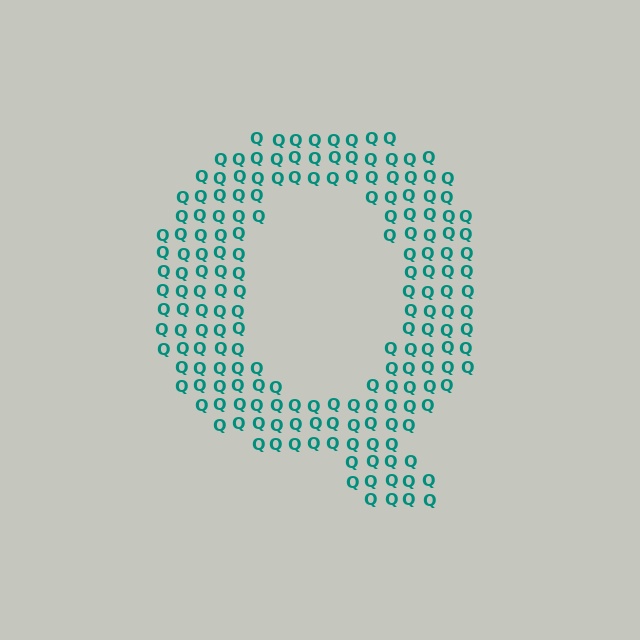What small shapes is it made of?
It is made of small letter Q's.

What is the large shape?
The large shape is the letter Q.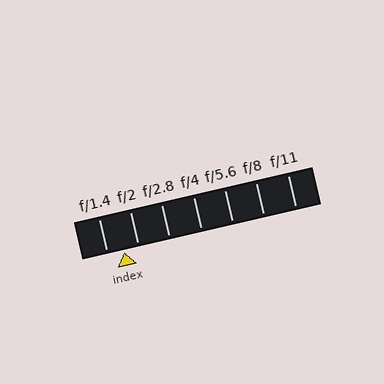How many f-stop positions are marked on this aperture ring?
There are 7 f-stop positions marked.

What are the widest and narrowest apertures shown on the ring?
The widest aperture shown is f/1.4 and the narrowest is f/11.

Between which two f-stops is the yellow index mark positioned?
The index mark is between f/1.4 and f/2.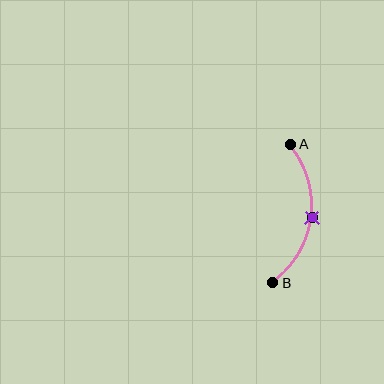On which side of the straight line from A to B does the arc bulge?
The arc bulges to the right of the straight line connecting A and B.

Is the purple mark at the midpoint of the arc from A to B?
Yes. The purple mark lies on the arc at equal arc-length from both A and B — it is the arc midpoint.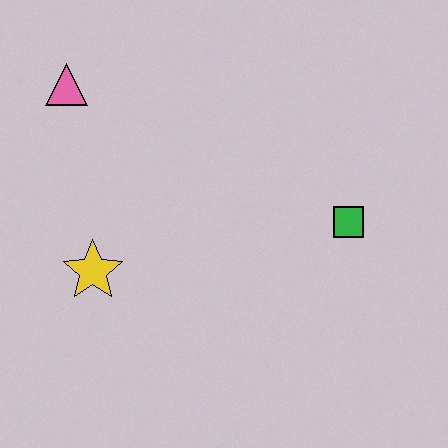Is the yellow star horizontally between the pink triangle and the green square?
Yes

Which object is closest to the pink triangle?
The yellow star is closest to the pink triangle.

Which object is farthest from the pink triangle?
The green square is farthest from the pink triangle.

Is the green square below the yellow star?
No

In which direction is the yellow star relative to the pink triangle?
The yellow star is below the pink triangle.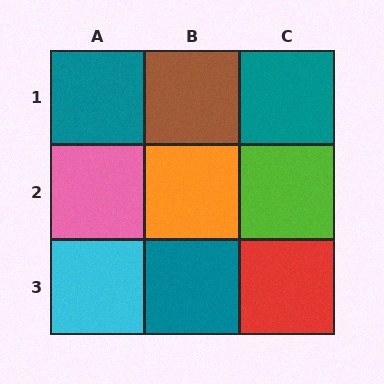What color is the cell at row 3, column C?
Red.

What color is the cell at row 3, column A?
Cyan.